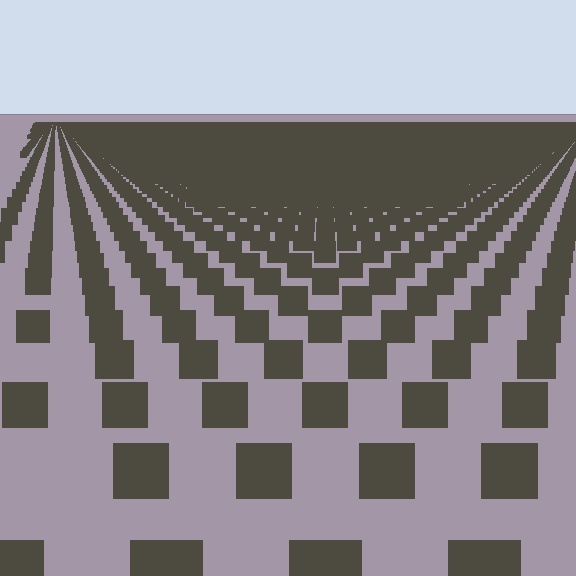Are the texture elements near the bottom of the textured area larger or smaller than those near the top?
Larger. Near the bottom, elements are closer to the viewer and appear at a bigger on-screen size.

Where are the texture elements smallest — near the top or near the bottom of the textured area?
Near the top.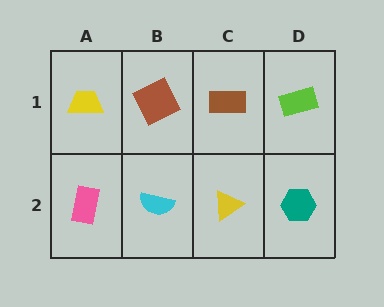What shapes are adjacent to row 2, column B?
A brown square (row 1, column B), a pink rectangle (row 2, column A), a yellow triangle (row 2, column C).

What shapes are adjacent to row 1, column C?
A yellow triangle (row 2, column C), a brown square (row 1, column B), a lime rectangle (row 1, column D).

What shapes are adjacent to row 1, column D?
A teal hexagon (row 2, column D), a brown rectangle (row 1, column C).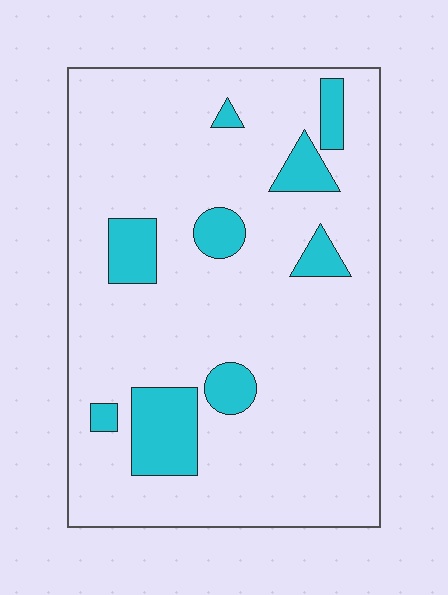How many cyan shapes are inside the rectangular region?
9.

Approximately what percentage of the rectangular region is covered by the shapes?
Approximately 15%.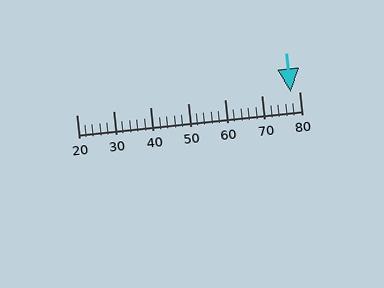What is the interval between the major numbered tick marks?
The major tick marks are spaced 10 units apart.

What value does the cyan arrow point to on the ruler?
The cyan arrow points to approximately 78.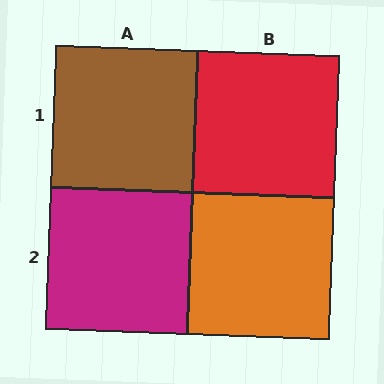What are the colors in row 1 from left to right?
Brown, red.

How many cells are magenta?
1 cell is magenta.